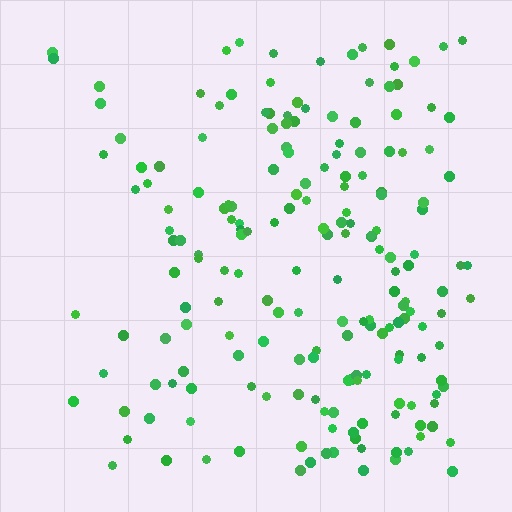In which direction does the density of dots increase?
From left to right, with the right side densest.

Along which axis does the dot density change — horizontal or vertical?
Horizontal.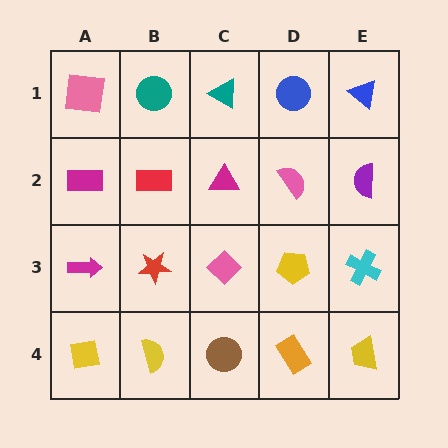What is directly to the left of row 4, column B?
A yellow square.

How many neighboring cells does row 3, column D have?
4.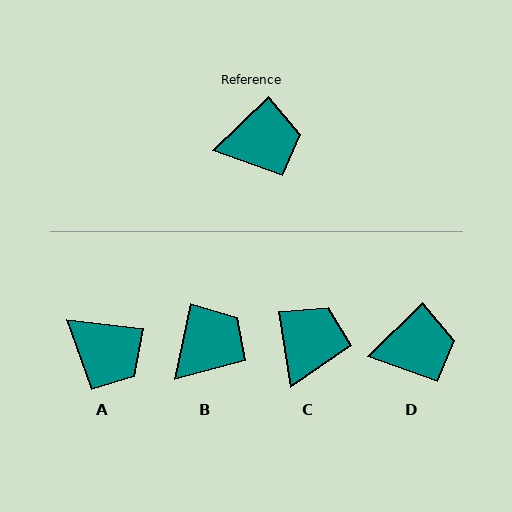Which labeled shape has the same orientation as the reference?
D.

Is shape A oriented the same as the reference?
No, it is off by about 51 degrees.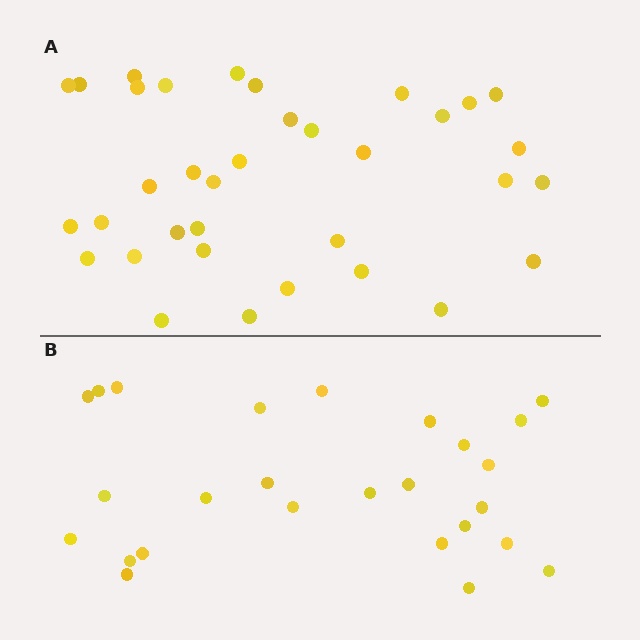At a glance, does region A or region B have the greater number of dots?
Region A (the top region) has more dots.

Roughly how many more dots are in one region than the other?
Region A has roughly 8 or so more dots than region B.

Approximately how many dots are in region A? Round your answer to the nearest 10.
About 40 dots. (The exact count is 35, which rounds to 40.)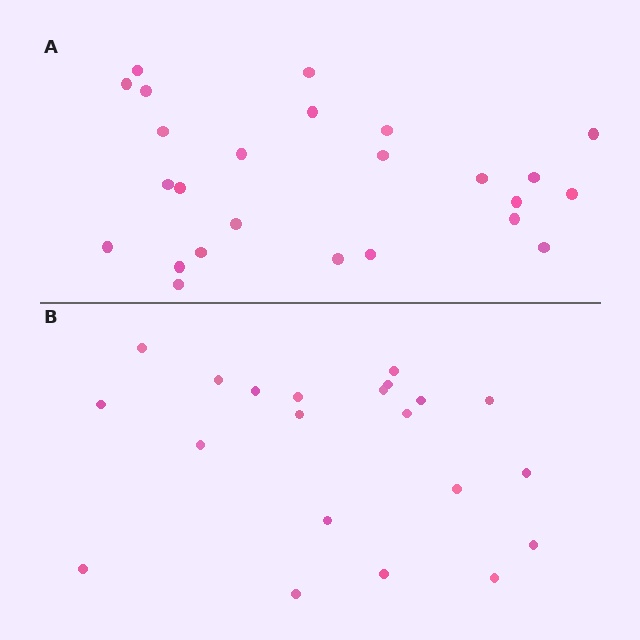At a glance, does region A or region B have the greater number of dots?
Region A (the top region) has more dots.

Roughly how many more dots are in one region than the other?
Region A has about 4 more dots than region B.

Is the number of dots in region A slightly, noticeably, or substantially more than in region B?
Region A has only slightly more — the two regions are fairly close. The ratio is roughly 1.2 to 1.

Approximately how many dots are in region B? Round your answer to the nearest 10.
About 20 dots. (The exact count is 21, which rounds to 20.)